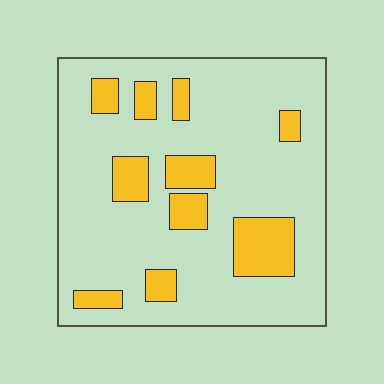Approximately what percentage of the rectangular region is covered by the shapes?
Approximately 20%.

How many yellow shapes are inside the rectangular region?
10.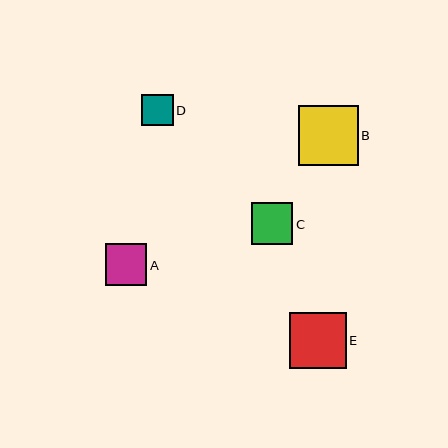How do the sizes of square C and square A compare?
Square C and square A are approximately the same size.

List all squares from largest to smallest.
From largest to smallest: B, E, C, A, D.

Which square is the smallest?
Square D is the smallest with a size of approximately 31 pixels.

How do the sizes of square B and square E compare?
Square B and square E are approximately the same size.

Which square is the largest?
Square B is the largest with a size of approximately 60 pixels.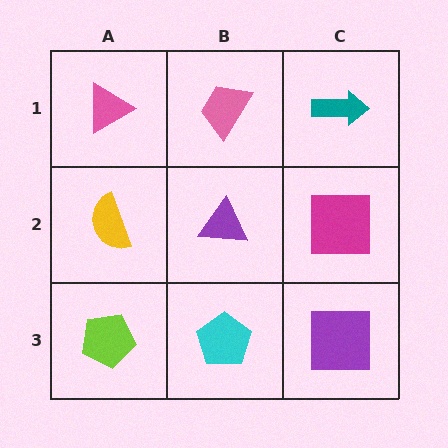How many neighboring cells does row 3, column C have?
2.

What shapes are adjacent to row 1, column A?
A yellow semicircle (row 2, column A), a pink trapezoid (row 1, column B).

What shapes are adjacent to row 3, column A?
A yellow semicircle (row 2, column A), a cyan pentagon (row 3, column B).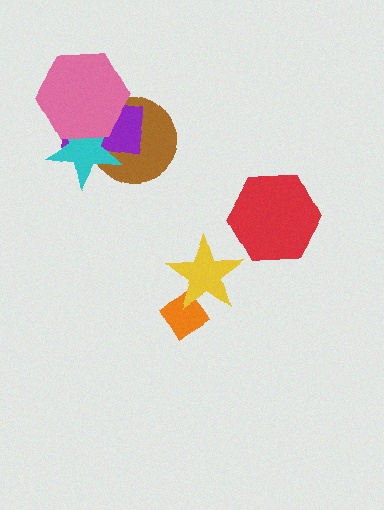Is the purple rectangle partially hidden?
Yes, it is partially covered by another shape.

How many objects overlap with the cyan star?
3 objects overlap with the cyan star.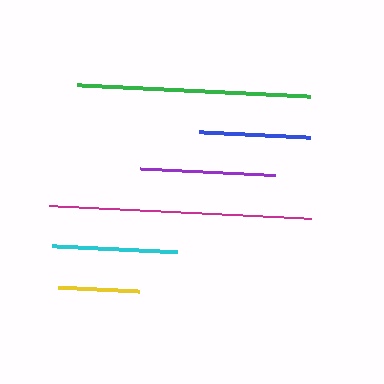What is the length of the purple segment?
The purple segment is approximately 136 pixels long.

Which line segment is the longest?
The magenta line is the longest at approximately 262 pixels.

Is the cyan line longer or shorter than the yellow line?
The cyan line is longer than the yellow line.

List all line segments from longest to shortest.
From longest to shortest: magenta, green, purple, cyan, blue, yellow.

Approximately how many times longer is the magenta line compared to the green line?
The magenta line is approximately 1.1 times the length of the green line.